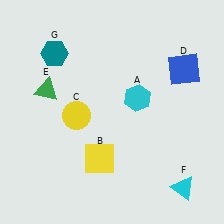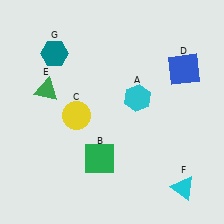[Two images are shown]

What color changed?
The square (B) changed from yellow in Image 1 to green in Image 2.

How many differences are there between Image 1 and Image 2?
There is 1 difference between the two images.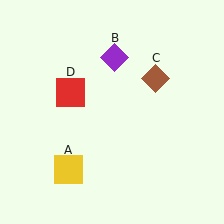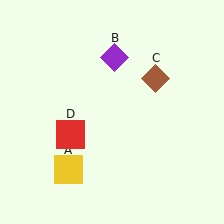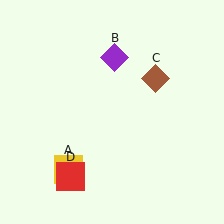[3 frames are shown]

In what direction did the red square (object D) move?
The red square (object D) moved down.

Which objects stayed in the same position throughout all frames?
Yellow square (object A) and purple diamond (object B) and brown diamond (object C) remained stationary.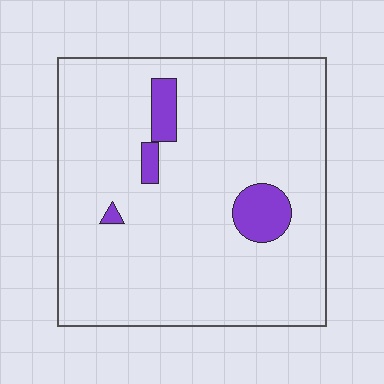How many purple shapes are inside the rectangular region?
4.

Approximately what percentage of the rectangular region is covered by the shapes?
Approximately 10%.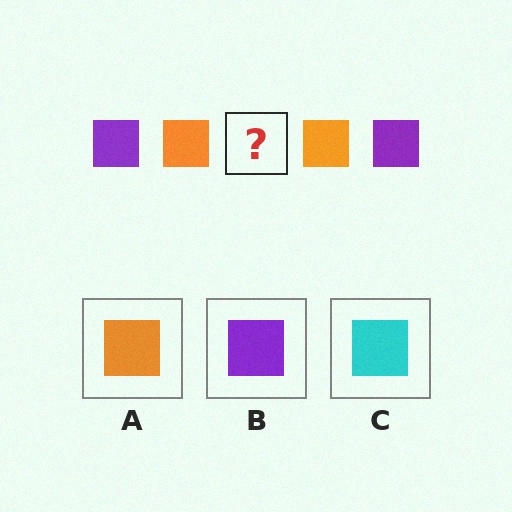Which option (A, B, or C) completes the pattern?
B.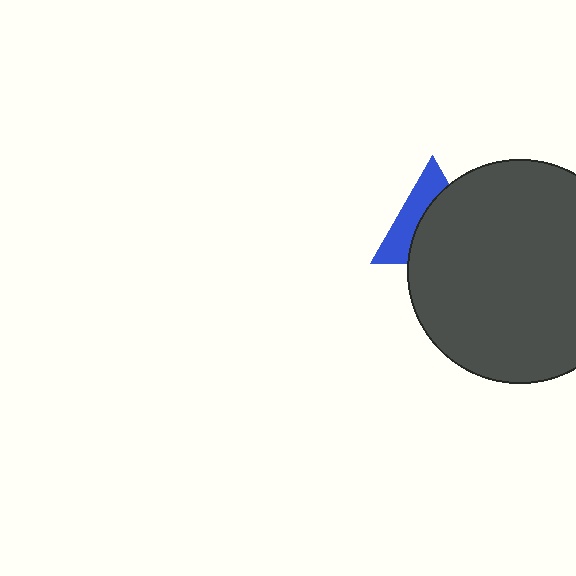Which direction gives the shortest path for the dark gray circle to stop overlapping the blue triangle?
Moving right gives the shortest separation.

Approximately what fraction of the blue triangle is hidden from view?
Roughly 60% of the blue triangle is hidden behind the dark gray circle.